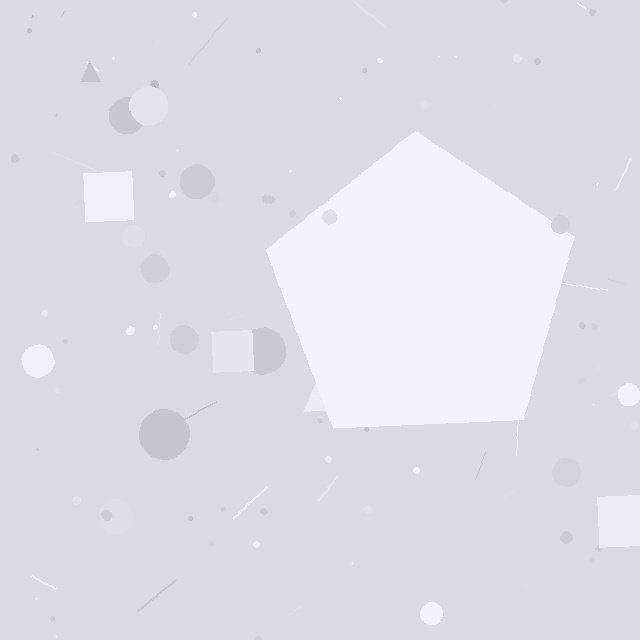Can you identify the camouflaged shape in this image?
The camouflaged shape is a pentagon.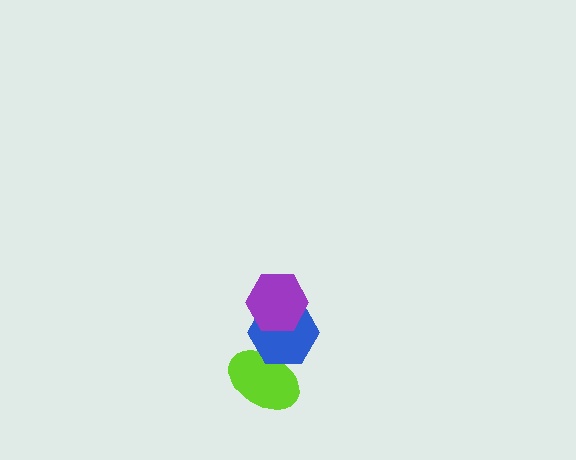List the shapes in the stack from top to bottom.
From top to bottom: the purple hexagon, the blue hexagon, the lime ellipse.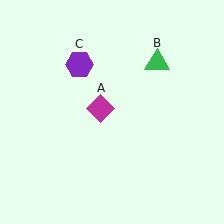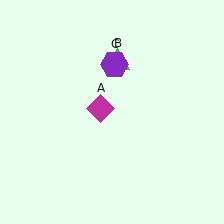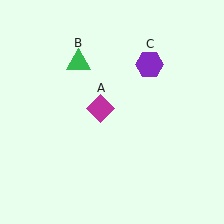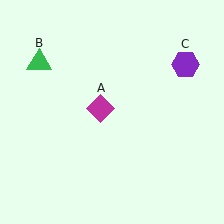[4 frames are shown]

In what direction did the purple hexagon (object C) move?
The purple hexagon (object C) moved right.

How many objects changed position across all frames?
2 objects changed position: green triangle (object B), purple hexagon (object C).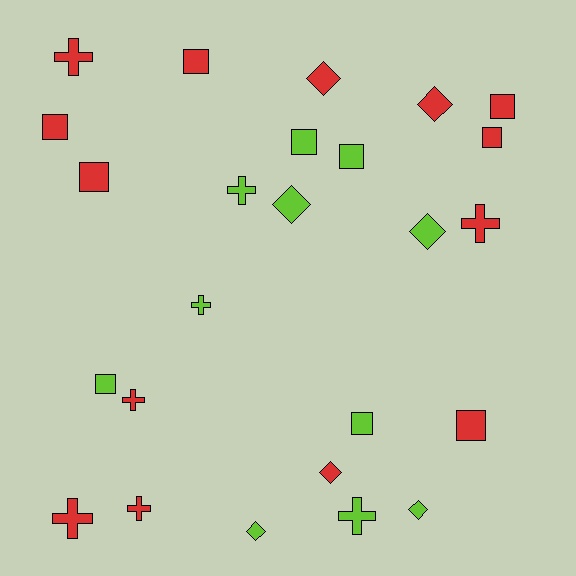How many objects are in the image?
There are 25 objects.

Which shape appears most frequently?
Square, with 10 objects.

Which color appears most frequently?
Red, with 14 objects.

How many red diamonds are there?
There are 3 red diamonds.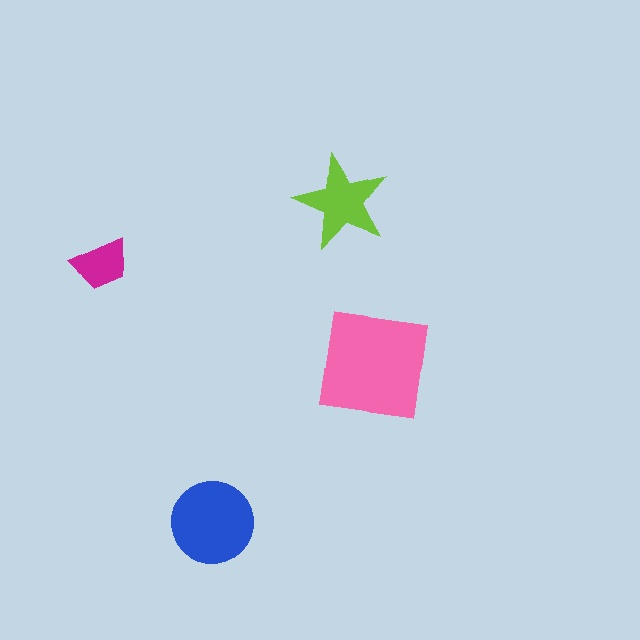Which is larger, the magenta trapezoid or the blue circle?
The blue circle.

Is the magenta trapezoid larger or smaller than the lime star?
Smaller.